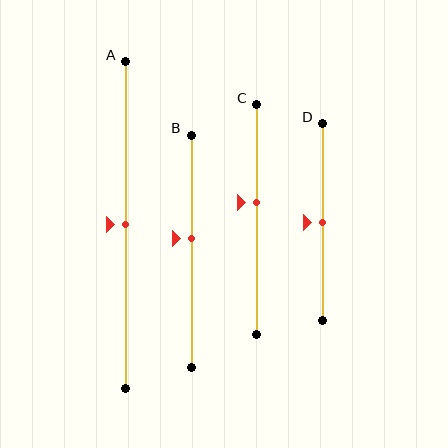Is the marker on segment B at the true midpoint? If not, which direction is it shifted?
No, the marker on segment B is shifted upward by about 5% of the segment length.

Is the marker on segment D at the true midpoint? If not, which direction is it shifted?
Yes, the marker on segment D is at the true midpoint.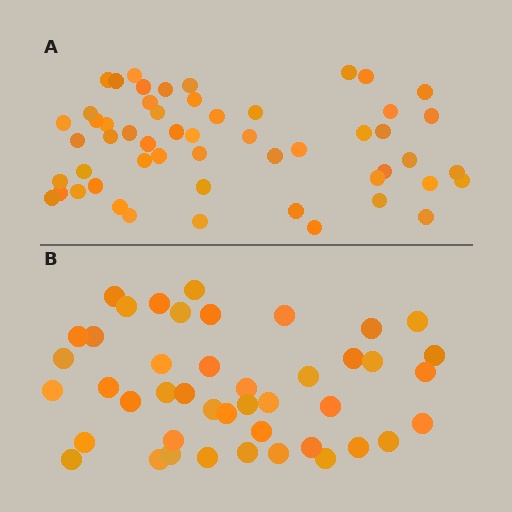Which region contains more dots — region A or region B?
Region A (the top region) has more dots.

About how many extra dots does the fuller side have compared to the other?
Region A has roughly 10 or so more dots than region B.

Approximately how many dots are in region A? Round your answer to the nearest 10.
About 50 dots. (The exact count is 54, which rounds to 50.)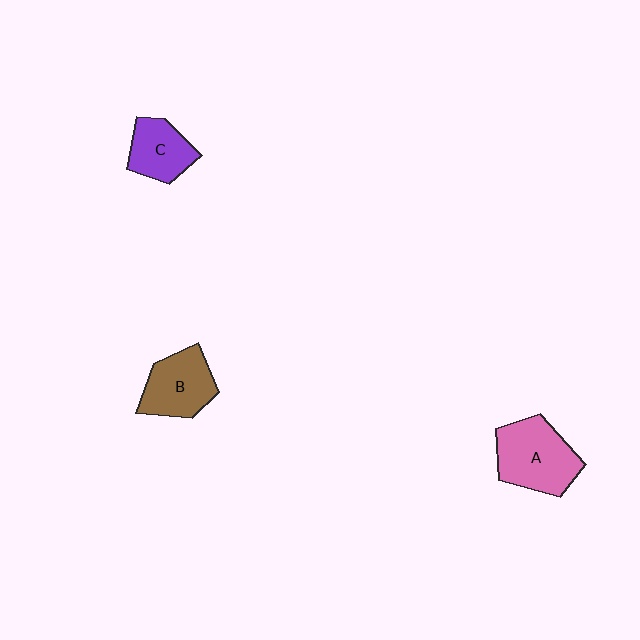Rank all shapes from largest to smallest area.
From largest to smallest: A (pink), B (brown), C (purple).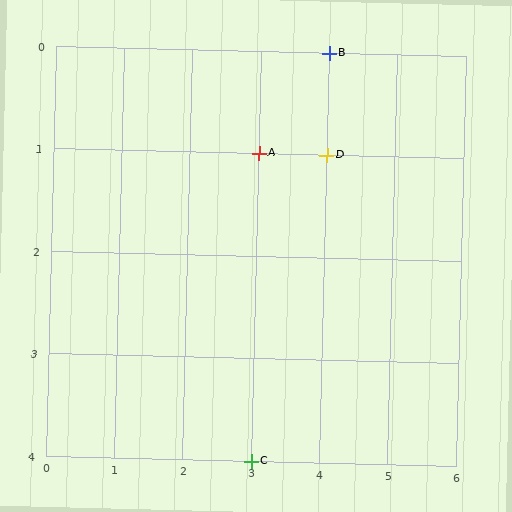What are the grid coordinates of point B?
Point B is at grid coordinates (4, 0).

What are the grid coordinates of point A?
Point A is at grid coordinates (3, 1).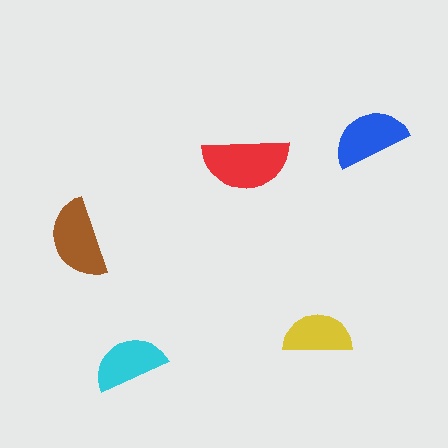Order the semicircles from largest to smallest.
the red one, the brown one, the blue one, the cyan one, the yellow one.